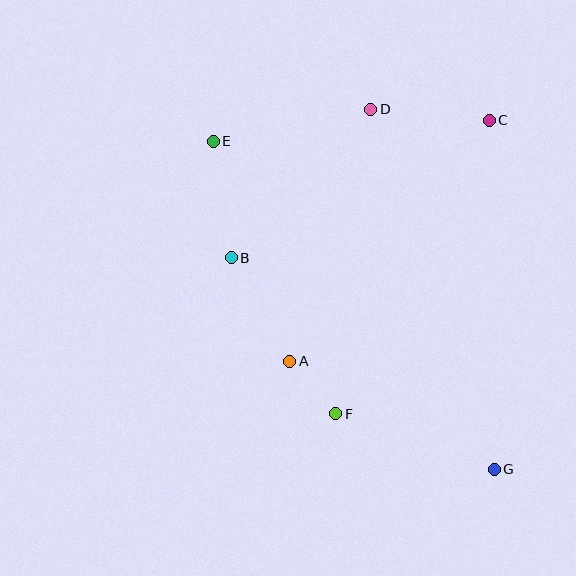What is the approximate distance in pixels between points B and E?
The distance between B and E is approximately 118 pixels.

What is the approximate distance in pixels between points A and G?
The distance between A and G is approximately 231 pixels.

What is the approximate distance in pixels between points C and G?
The distance between C and G is approximately 349 pixels.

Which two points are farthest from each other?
Points E and G are farthest from each other.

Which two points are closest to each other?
Points A and F are closest to each other.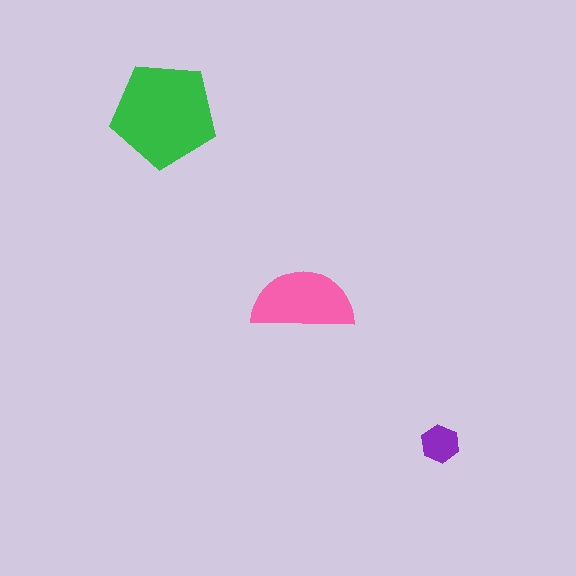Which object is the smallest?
The purple hexagon.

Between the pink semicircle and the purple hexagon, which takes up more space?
The pink semicircle.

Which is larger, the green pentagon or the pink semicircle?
The green pentagon.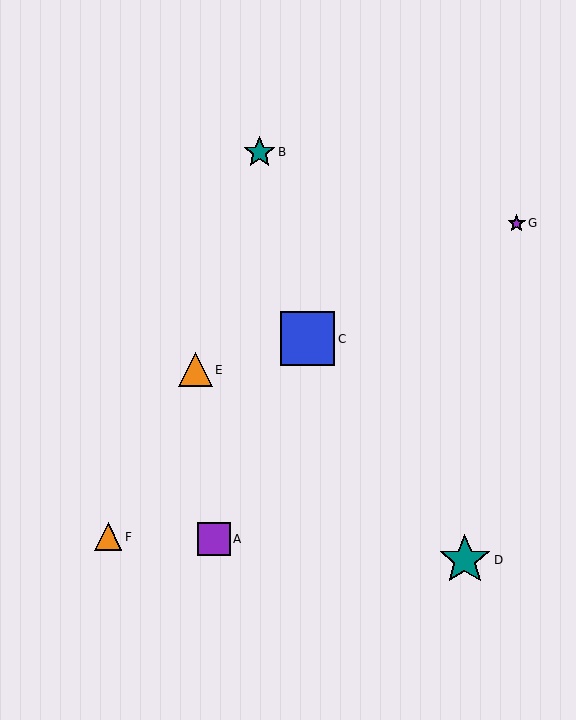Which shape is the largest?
The blue square (labeled C) is the largest.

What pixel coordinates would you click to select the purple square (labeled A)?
Click at (214, 539) to select the purple square A.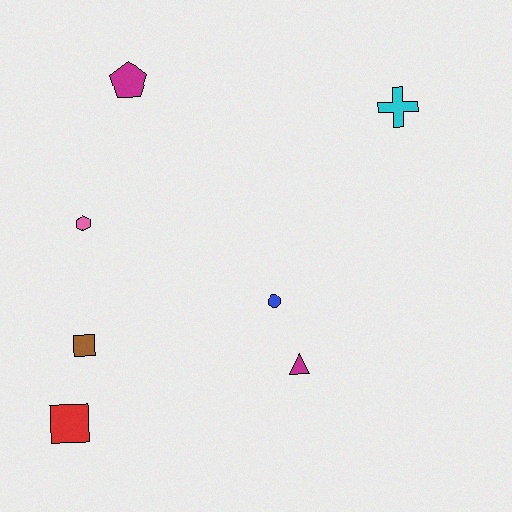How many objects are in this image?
There are 7 objects.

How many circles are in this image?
There is 1 circle.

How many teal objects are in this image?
There are no teal objects.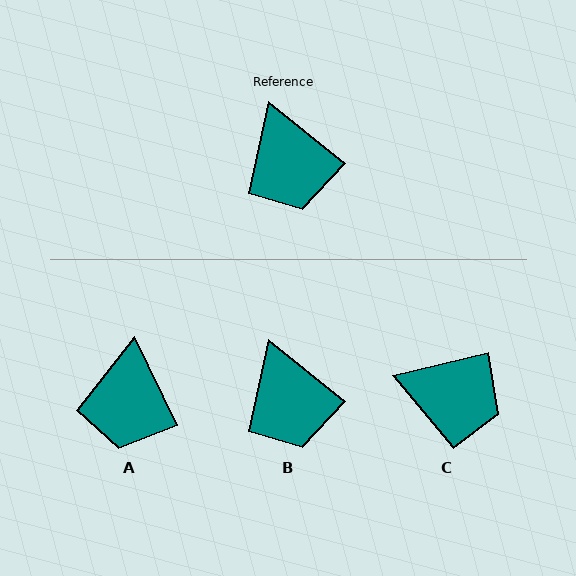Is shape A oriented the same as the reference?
No, it is off by about 26 degrees.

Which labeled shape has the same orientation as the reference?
B.